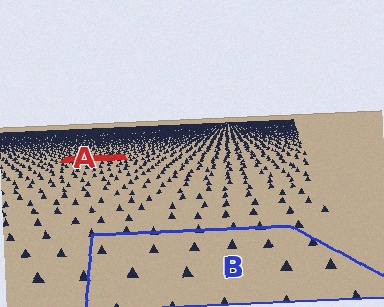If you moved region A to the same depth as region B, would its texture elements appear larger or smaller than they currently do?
They would appear larger. At a closer depth, the same texture elements are projected at a bigger on-screen size.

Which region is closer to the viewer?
Region B is closer. The texture elements there are larger and more spread out.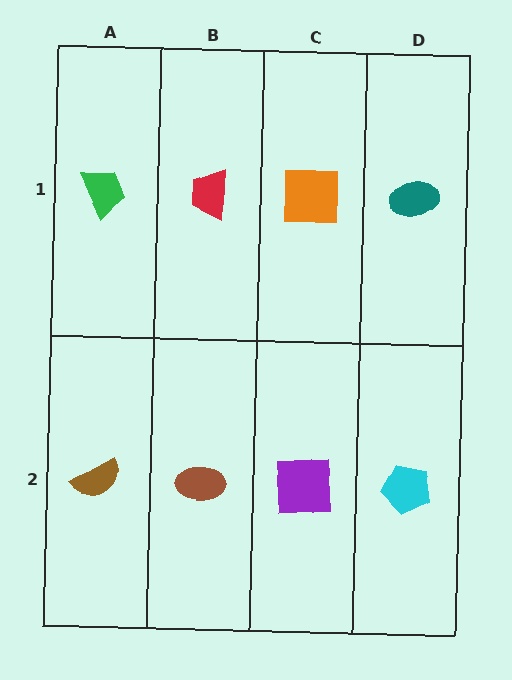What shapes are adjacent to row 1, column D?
A cyan pentagon (row 2, column D), an orange square (row 1, column C).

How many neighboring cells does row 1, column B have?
3.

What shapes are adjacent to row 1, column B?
A brown ellipse (row 2, column B), a green trapezoid (row 1, column A), an orange square (row 1, column C).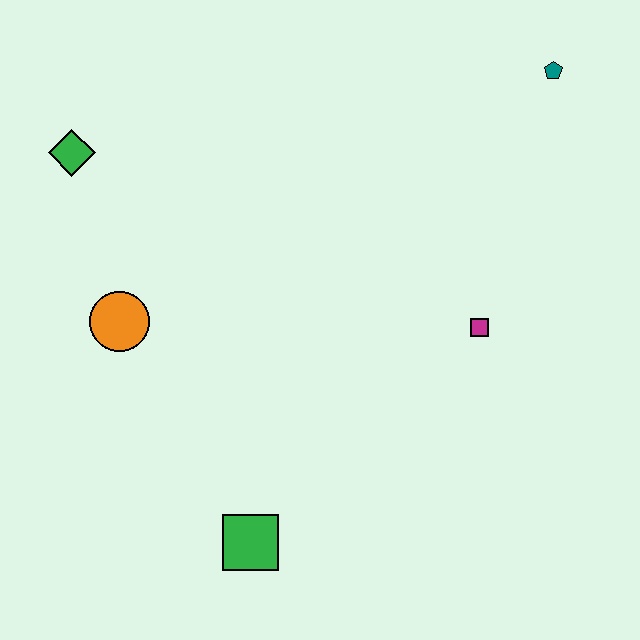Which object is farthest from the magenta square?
The green diamond is farthest from the magenta square.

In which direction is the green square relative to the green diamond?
The green square is below the green diamond.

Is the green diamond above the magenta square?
Yes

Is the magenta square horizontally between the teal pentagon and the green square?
Yes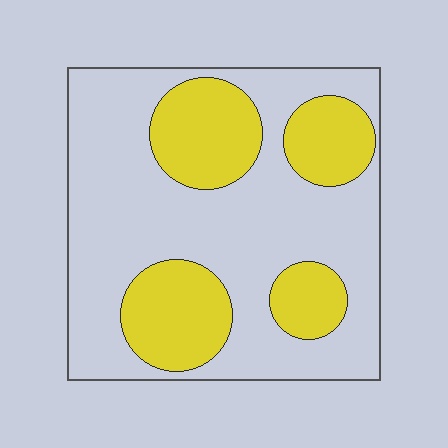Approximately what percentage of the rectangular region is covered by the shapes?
Approximately 30%.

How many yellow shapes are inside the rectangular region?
4.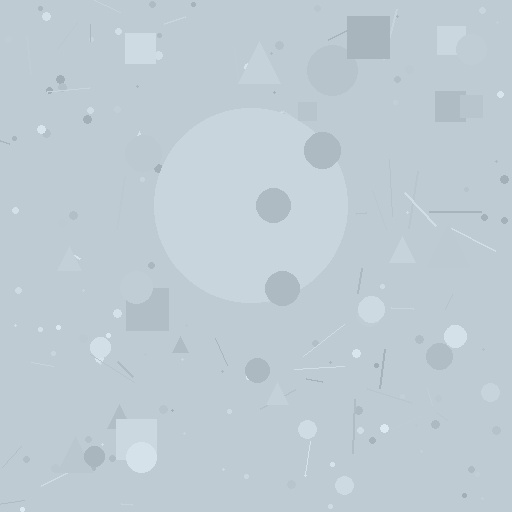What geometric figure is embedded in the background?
A circle is embedded in the background.